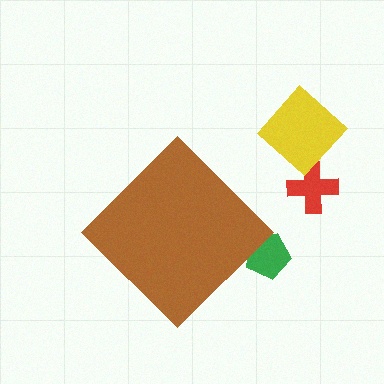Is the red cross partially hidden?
No, the red cross is fully visible.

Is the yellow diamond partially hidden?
No, the yellow diamond is fully visible.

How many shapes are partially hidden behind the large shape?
1 shape is partially hidden.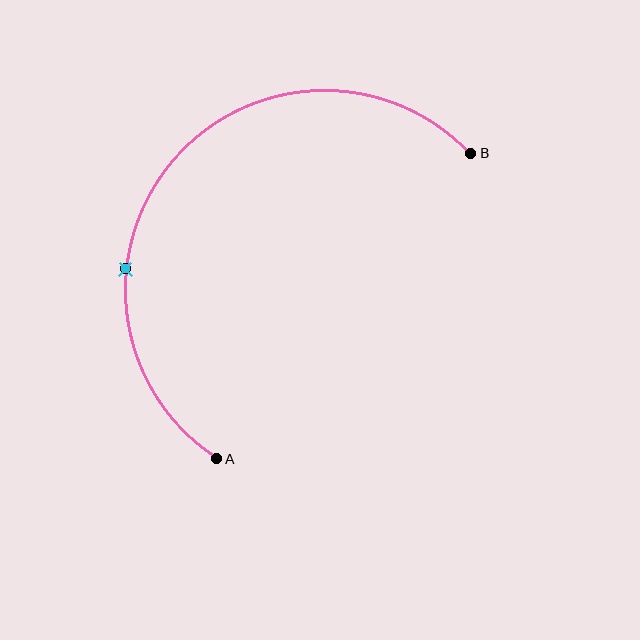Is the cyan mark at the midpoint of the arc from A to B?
No. The cyan mark lies on the arc but is closer to endpoint A. The arc midpoint would be at the point on the curve equidistant along the arc from both A and B.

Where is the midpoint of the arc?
The arc midpoint is the point on the curve farthest from the straight line joining A and B. It sits above and to the left of that line.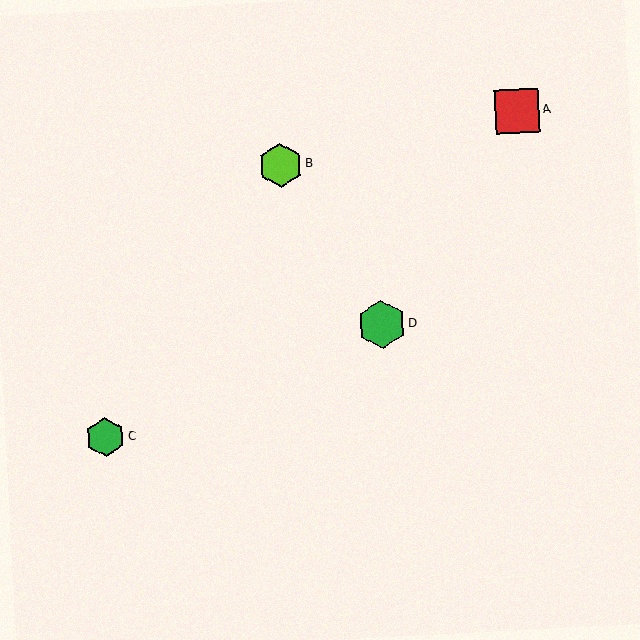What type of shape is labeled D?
Shape D is a green hexagon.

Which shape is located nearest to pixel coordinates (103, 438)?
The green hexagon (labeled C) at (105, 437) is nearest to that location.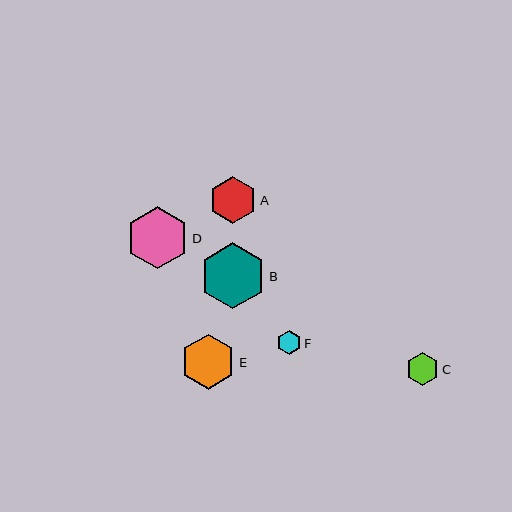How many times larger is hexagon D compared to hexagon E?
Hexagon D is approximately 1.1 times the size of hexagon E.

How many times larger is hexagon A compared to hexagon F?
Hexagon A is approximately 2.0 times the size of hexagon F.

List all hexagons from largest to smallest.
From largest to smallest: B, D, E, A, C, F.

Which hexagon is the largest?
Hexagon B is the largest with a size of approximately 66 pixels.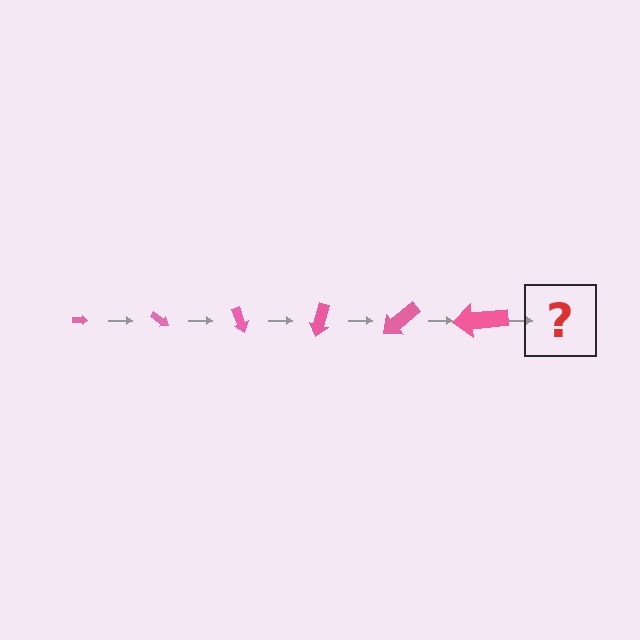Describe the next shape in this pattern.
It should be an arrow, larger than the previous one and rotated 210 degrees from the start.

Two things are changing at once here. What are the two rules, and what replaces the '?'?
The two rules are that the arrow grows larger each step and it rotates 35 degrees each step. The '?' should be an arrow, larger than the previous one and rotated 210 degrees from the start.